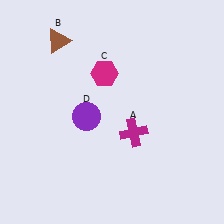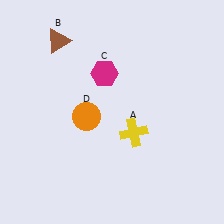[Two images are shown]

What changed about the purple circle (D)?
In Image 1, D is purple. In Image 2, it changed to orange.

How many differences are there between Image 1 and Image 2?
There are 2 differences between the two images.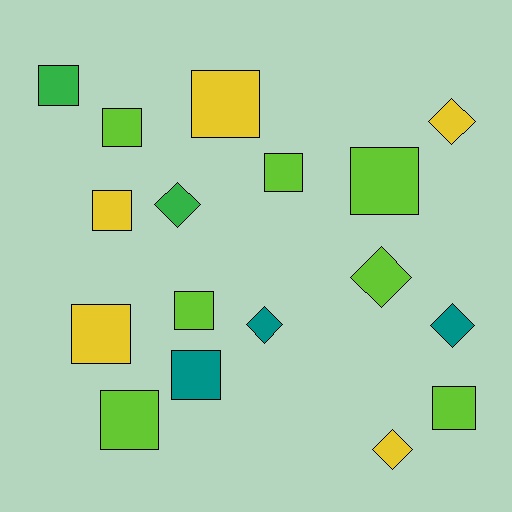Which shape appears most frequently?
Square, with 11 objects.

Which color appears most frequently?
Lime, with 7 objects.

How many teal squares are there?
There is 1 teal square.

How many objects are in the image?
There are 17 objects.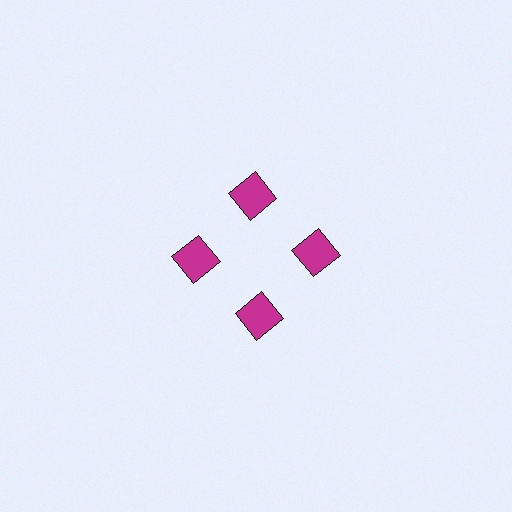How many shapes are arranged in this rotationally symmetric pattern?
There are 4 shapes, arranged in 4 groups of 1.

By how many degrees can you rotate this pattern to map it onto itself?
The pattern maps onto itself every 90 degrees of rotation.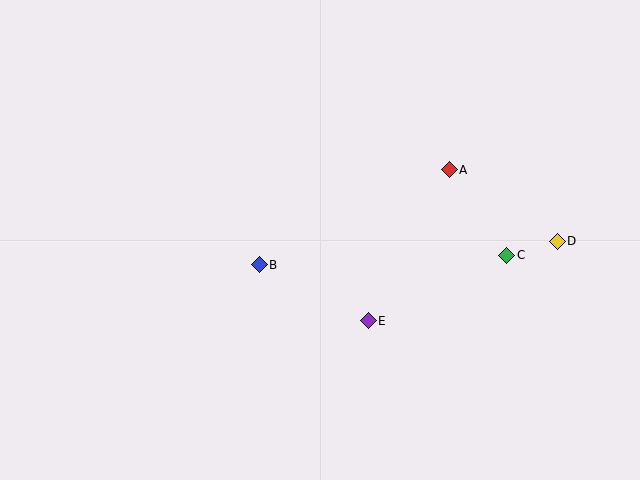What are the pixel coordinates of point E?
Point E is at (368, 321).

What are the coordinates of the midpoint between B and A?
The midpoint between B and A is at (354, 217).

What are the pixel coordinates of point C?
Point C is at (507, 255).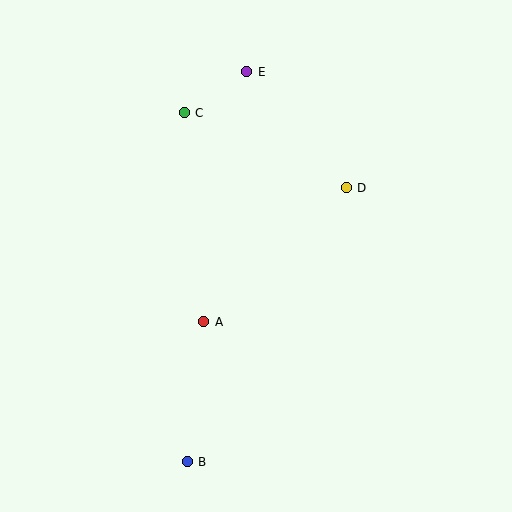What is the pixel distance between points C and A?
The distance between C and A is 210 pixels.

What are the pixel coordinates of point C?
Point C is at (184, 113).